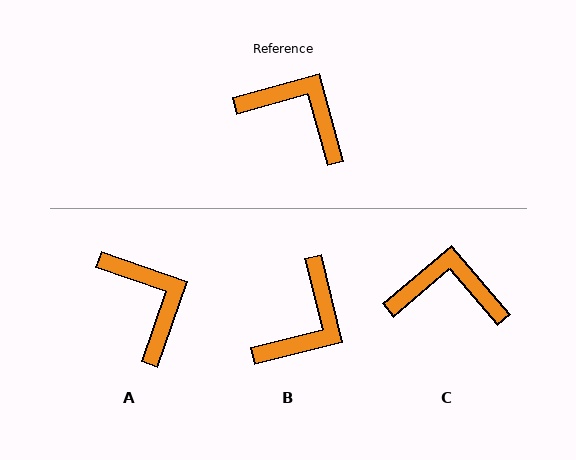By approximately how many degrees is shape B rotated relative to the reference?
Approximately 92 degrees clockwise.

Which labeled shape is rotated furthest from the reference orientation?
B, about 92 degrees away.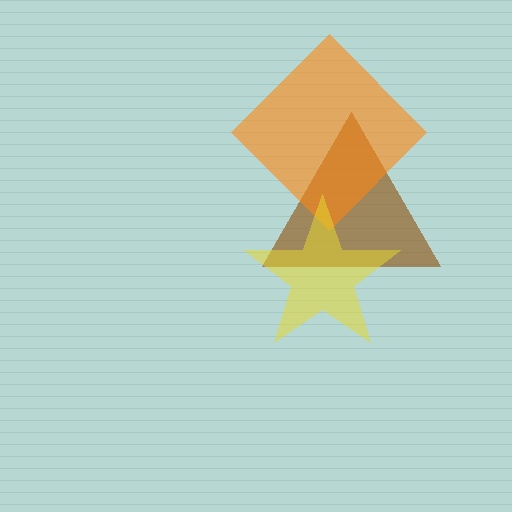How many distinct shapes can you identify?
There are 3 distinct shapes: a brown triangle, an orange diamond, a yellow star.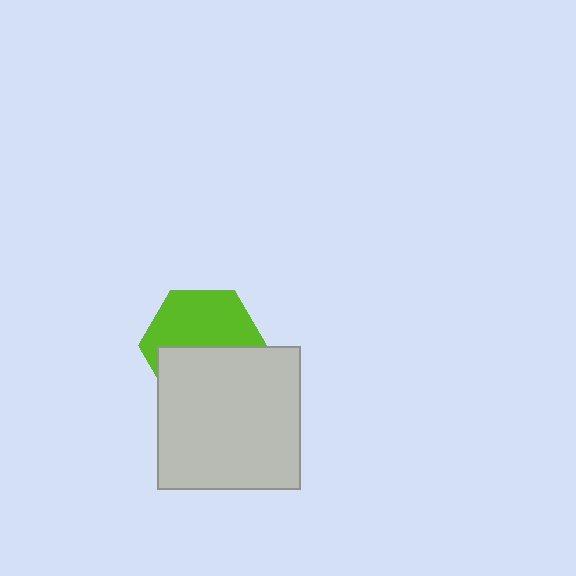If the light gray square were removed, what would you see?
You would see the complete lime hexagon.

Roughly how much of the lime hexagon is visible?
About half of it is visible (roughly 53%).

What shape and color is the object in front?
The object in front is a light gray square.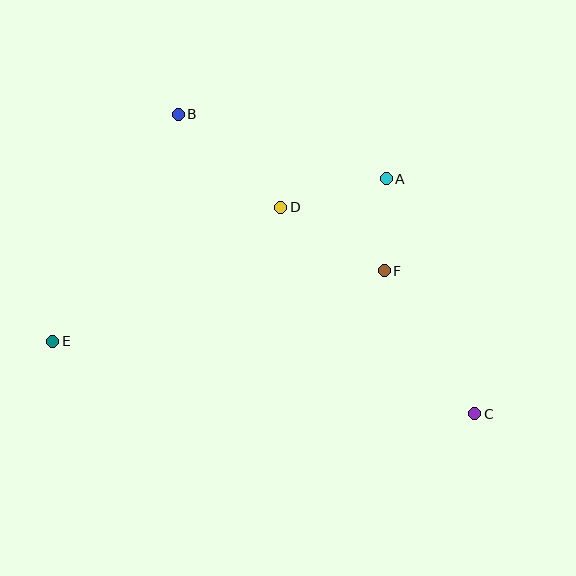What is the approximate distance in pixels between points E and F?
The distance between E and F is approximately 339 pixels.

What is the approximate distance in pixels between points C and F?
The distance between C and F is approximately 169 pixels.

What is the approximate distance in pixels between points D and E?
The distance between D and E is approximately 264 pixels.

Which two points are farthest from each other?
Points C and E are farthest from each other.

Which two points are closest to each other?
Points A and F are closest to each other.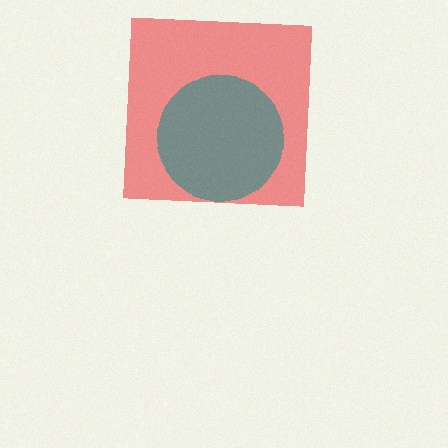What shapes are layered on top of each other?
The layered shapes are: a red square, a teal circle.